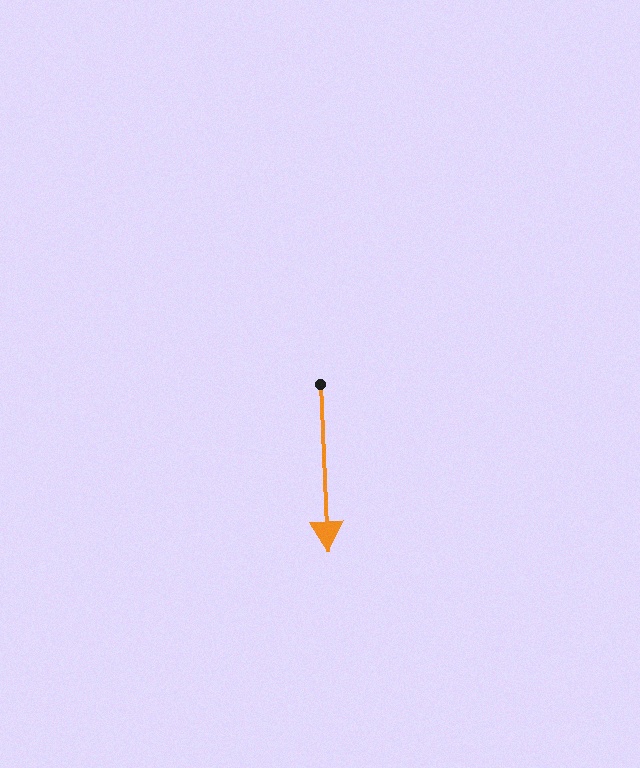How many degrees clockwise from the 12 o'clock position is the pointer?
Approximately 177 degrees.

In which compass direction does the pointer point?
South.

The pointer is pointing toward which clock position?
Roughly 6 o'clock.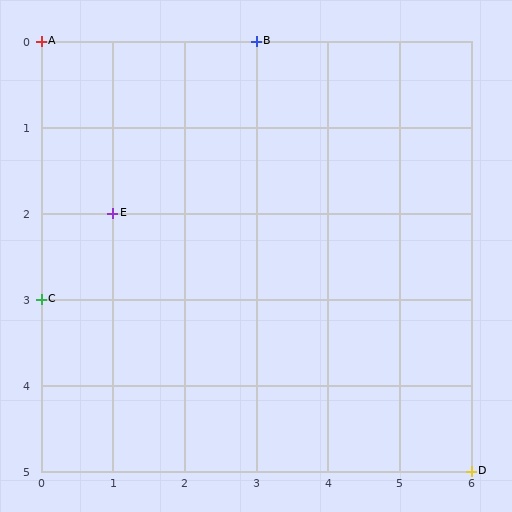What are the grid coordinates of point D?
Point D is at grid coordinates (6, 5).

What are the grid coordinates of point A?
Point A is at grid coordinates (0, 0).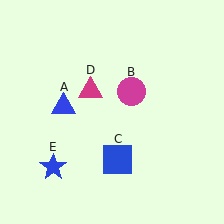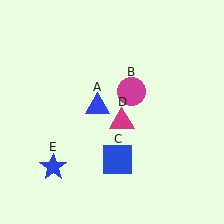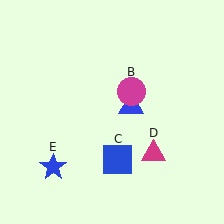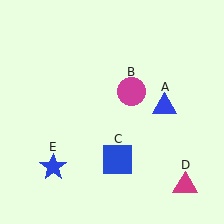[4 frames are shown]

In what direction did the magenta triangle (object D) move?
The magenta triangle (object D) moved down and to the right.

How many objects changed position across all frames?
2 objects changed position: blue triangle (object A), magenta triangle (object D).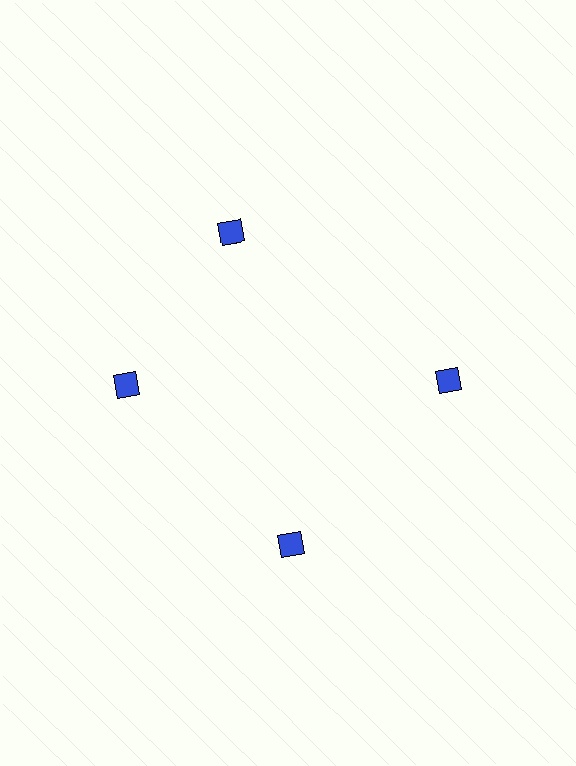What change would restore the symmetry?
The symmetry would be restored by rotating it back into even spacing with its neighbors so that all 4 squares sit at equal angles and equal distance from the center.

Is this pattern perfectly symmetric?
No. The 4 blue squares are arranged in a ring, but one element near the 12 o'clock position is rotated out of alignment along the ring, breaking the 4-fold rotational symmetry.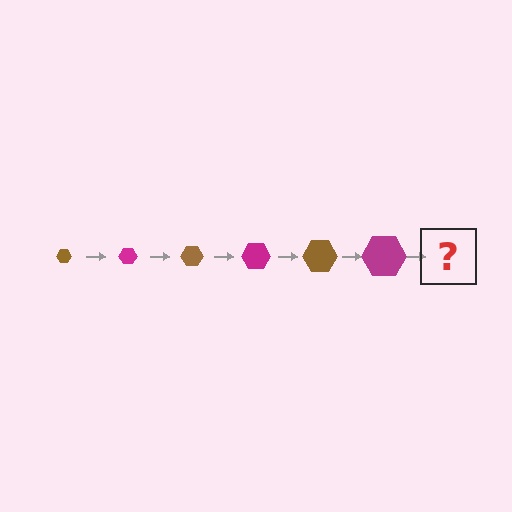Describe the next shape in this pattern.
It should be a brown hexagon, larger than the previous one.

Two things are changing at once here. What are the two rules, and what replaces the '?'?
The two rules are that the hexagon grows larger each step and the color cycles through brown and magenta. The '?' should be a brown hexagon, larger than the previous one.